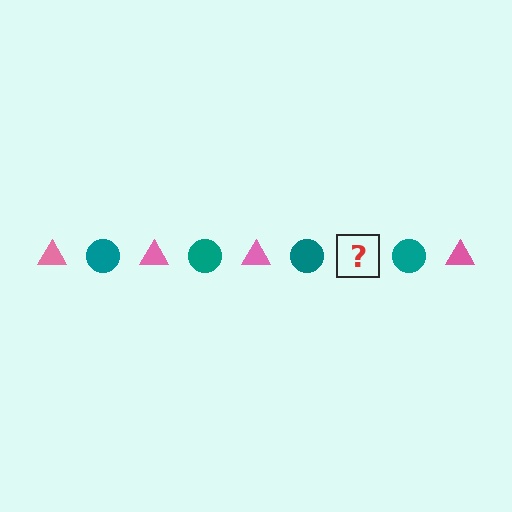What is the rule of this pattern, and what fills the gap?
The rule is that the pattern alternates between pink triangle and teal circle. The gap should be filled with a pink triangle.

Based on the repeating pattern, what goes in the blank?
The blank should be a pink triangle.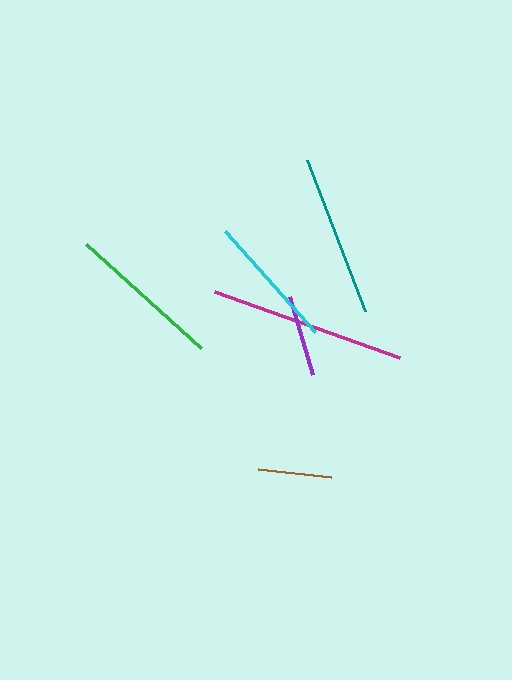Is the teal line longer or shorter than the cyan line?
The teal line is longer than the cyan line.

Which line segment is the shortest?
The brown line is the shortest at approximately 73 pixels.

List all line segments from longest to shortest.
From longest to shortest: magenta, teal, green, cyan, purple, brown.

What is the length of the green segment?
The green segment is approximately 155 pixels long.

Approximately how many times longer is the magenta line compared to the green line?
The magenta line is approximately 1.3 times the length of the green line.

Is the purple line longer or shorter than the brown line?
The purple line is longer than the brown line.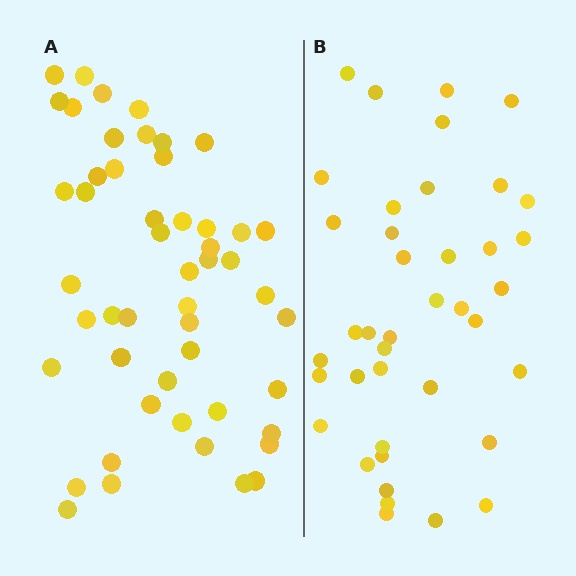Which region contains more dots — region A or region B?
Region A (the left region) has more dots.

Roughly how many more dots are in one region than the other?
Region A has roughly 10 or so more dots than region B.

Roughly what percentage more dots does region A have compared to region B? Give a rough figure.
About 25% more.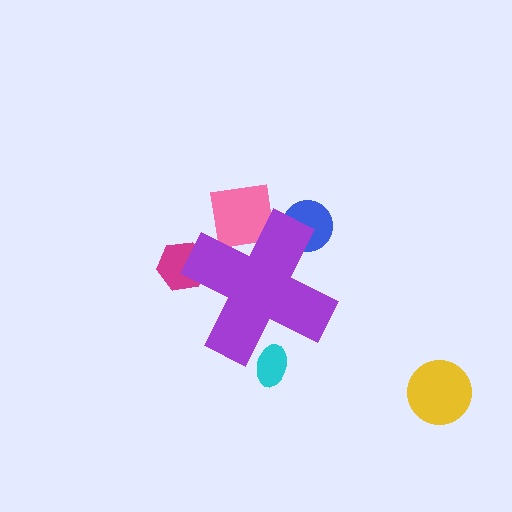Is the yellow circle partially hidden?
No, the yellow circle is fully visible.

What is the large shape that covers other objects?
A purple cross.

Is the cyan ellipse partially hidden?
Yes, the cyan ellipse is partially hidden behind the purple cross.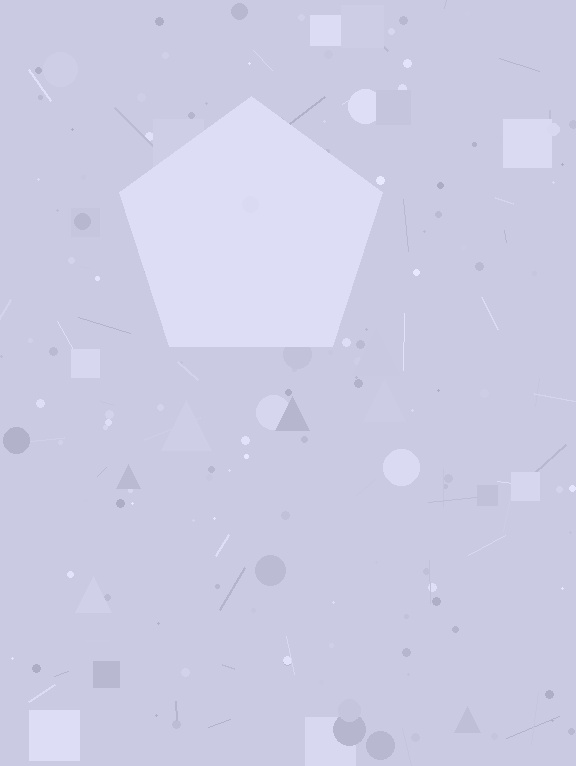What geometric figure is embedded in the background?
A pentagon is embedded in the background.